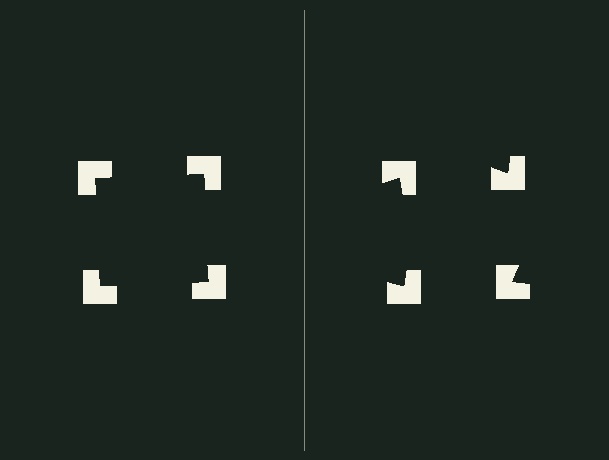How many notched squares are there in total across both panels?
8 — 4 on each side.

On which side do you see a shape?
An illusory square appears on the left side. On the right side the wedge cuts are rotated, so no coherent shape forms.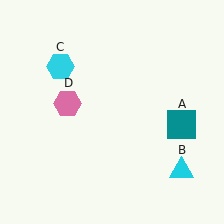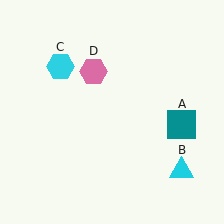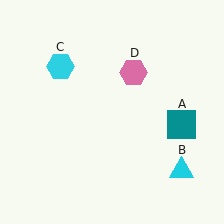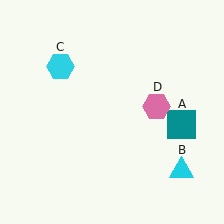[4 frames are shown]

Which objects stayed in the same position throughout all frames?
Teal square (object A) and cyan triangle (object B) and cyan hexagon (object C) remained stationary.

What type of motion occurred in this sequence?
The pink hexagon (object D) rotated clockwise around the center of the scene.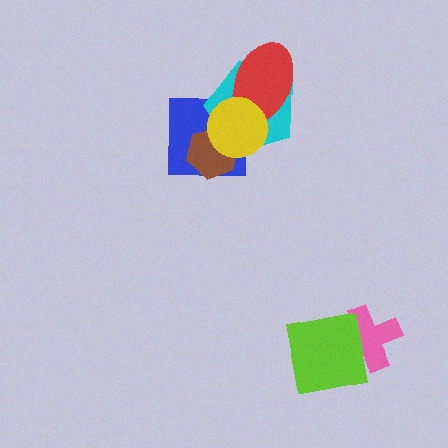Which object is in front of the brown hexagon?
The yellow circle is in front of the brown hexagon.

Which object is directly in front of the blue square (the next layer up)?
The cyan pentagon is directly in front of the blue square.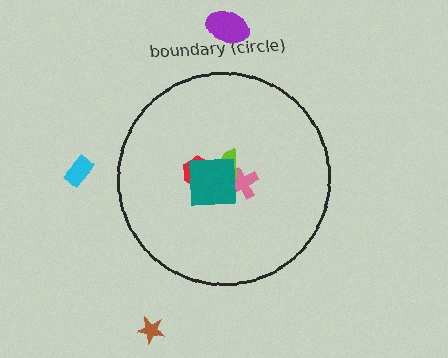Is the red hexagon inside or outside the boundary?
Inside.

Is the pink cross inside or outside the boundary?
Inside.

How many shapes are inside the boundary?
4 inside, 3 outside.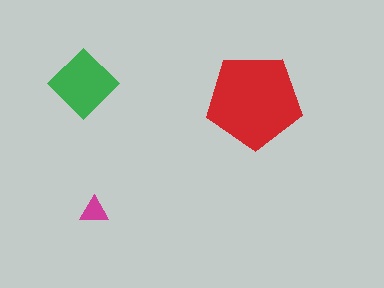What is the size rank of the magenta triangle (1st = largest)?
3rd.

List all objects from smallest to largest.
The magenta triangle, the green diamond, the red pentagon.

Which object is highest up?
The green diamond is topmost.